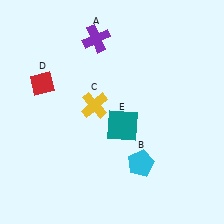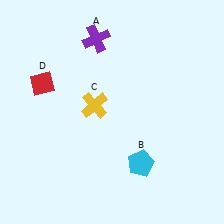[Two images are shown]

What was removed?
The teal square (E) was removed in Image 2.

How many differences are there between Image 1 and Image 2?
There is 1 difference between the two images.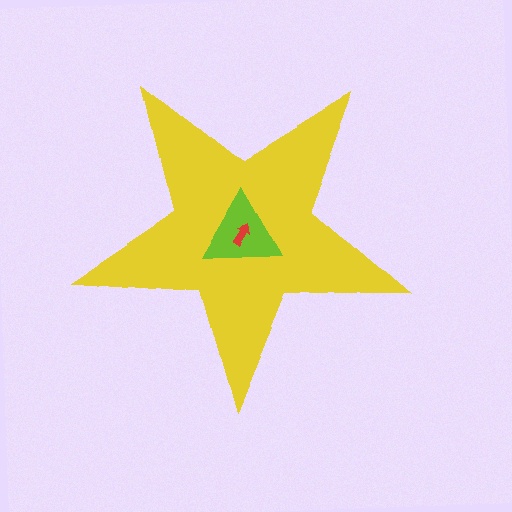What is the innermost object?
The red arrow.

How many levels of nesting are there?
3.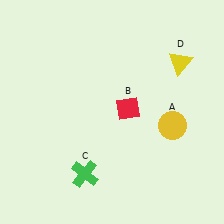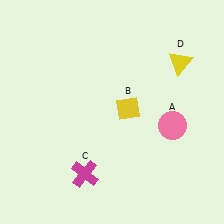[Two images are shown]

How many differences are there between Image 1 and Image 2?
There are 3 differences between the two images.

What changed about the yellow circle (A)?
In Image 1, A is yellow. In Image 2, it changed to pink.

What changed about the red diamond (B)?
In Image 1, B is red. In Image 2, it changed to yellow.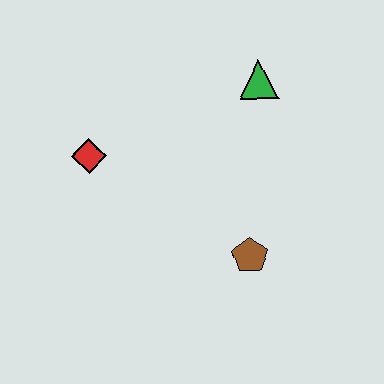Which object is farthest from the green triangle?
The red diamond is farthest from the green triangle.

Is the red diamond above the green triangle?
No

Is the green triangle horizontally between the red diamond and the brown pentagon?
No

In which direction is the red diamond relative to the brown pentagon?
The red diamond is to the left of the brown pentagon.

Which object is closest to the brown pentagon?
The green triangle is closest to the brown pentagon.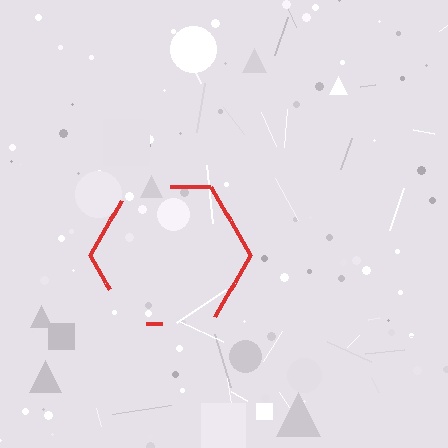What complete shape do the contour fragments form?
The contour fragments form a hexagon.